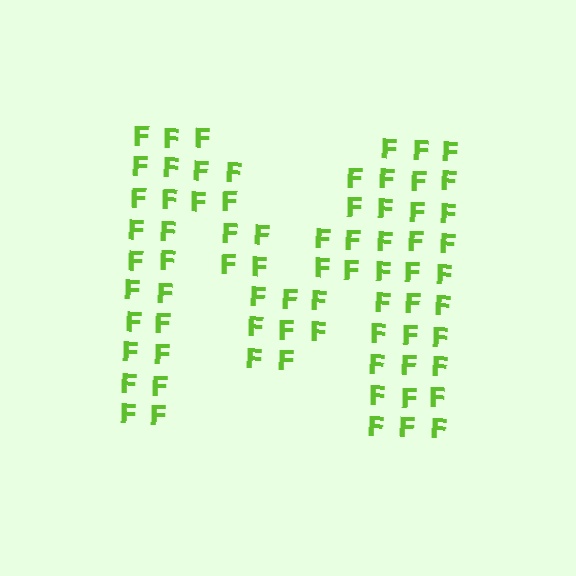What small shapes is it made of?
It is made of small letter F's.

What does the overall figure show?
The overall figure shows the letter M.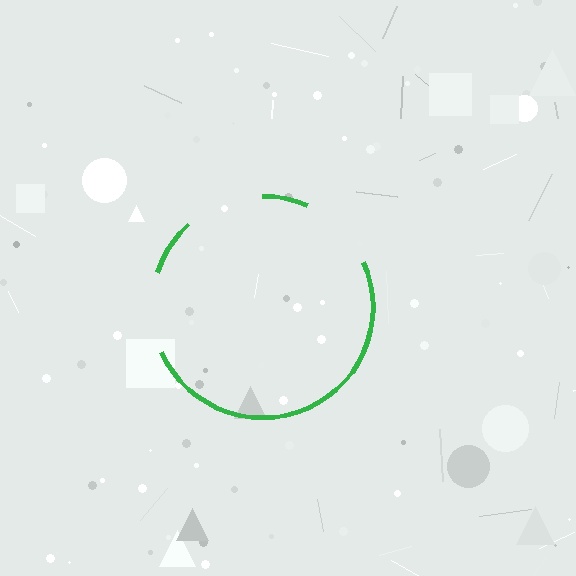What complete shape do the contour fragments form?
The contour fragments form a circle.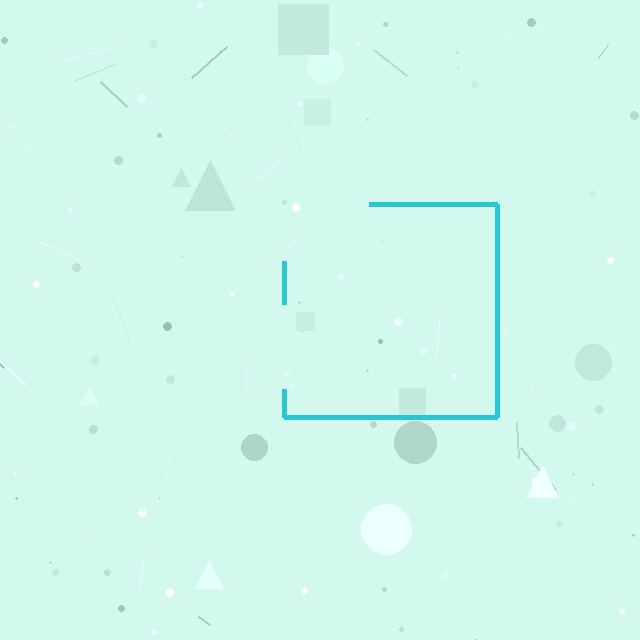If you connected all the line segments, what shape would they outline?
They would outline a square.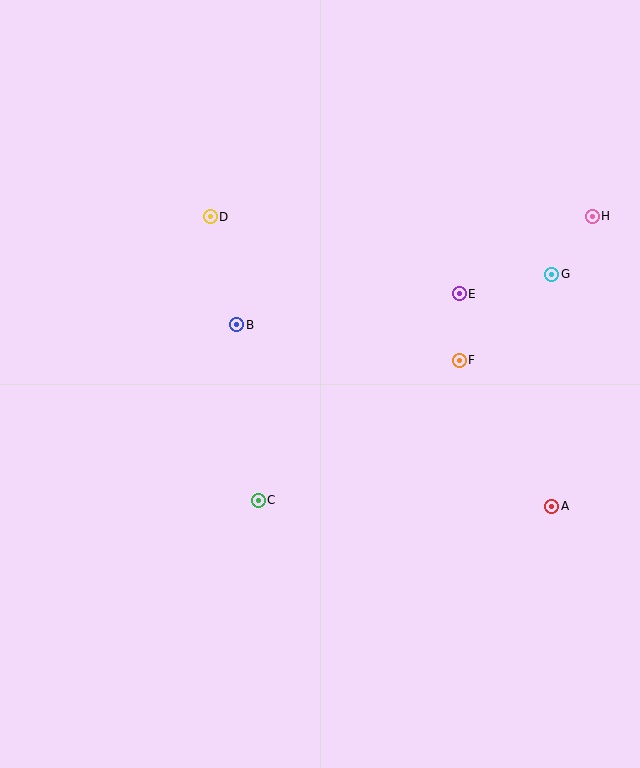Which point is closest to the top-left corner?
Point D is closest to the top-left corner.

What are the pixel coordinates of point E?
Point E is at (459, 294).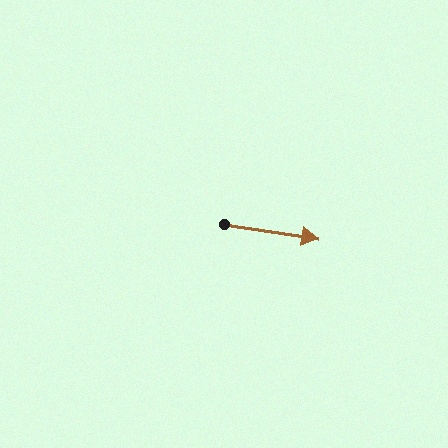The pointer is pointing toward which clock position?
Roughly 3 o'clock.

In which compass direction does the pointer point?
East.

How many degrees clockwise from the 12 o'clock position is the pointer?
Approximately 99 degrees.